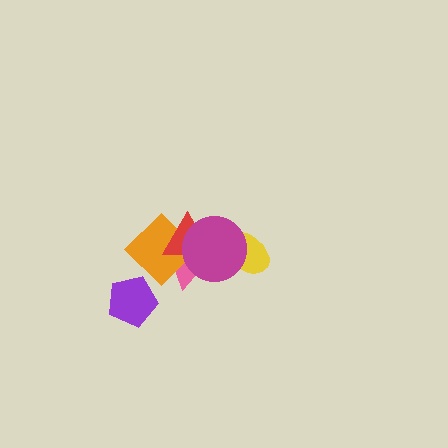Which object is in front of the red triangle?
The magenta circle is in front of the red triangle.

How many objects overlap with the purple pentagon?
0 objects overlap with the purple pentagon.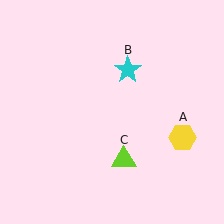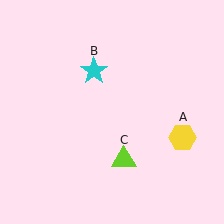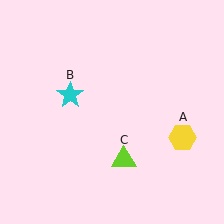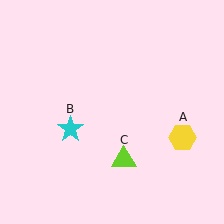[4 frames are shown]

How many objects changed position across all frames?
1 object changed position: cyan star (object B).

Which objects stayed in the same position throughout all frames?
Yellow hexagon (object A) and lime triangle (object C) remained stationary.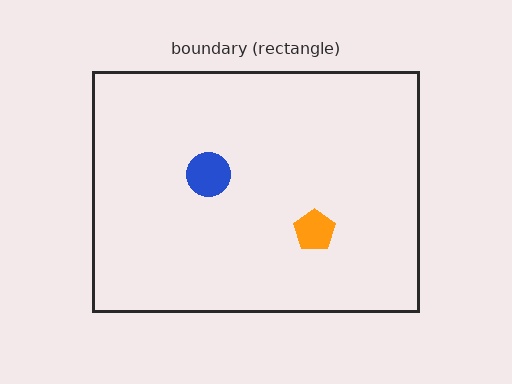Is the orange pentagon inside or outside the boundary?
Inside.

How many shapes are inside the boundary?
2 inside, 0 outside.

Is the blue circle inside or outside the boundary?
Inside.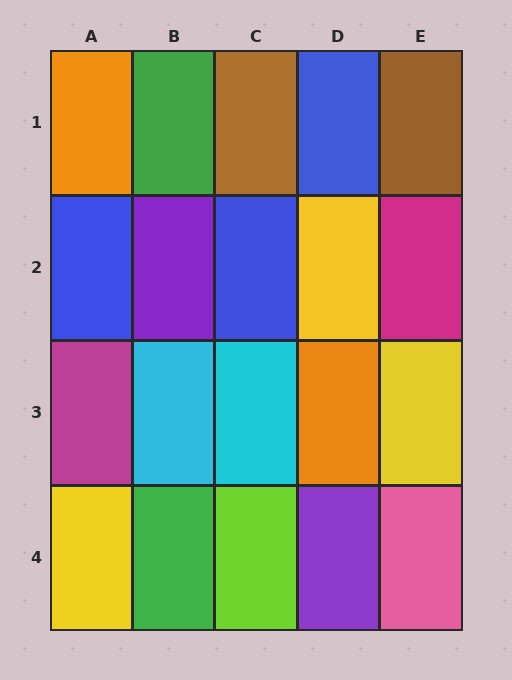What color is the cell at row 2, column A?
Blue.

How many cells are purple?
2 cells are purple.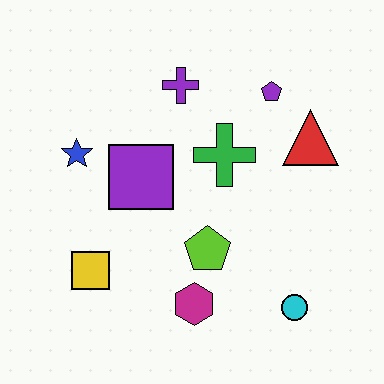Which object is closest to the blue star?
The purple square is closest to the blue star.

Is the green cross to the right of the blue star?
Yes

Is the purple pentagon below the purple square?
No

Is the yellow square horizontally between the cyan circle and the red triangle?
No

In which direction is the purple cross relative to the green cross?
The purple cross is above the green cross.